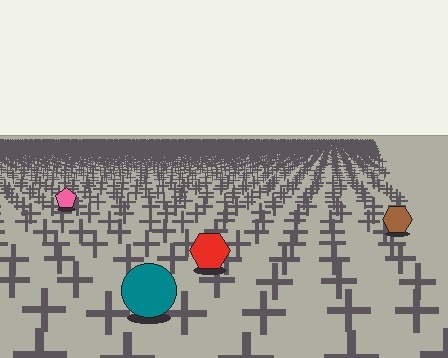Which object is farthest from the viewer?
The pink pentagon is farthest from the viewer. It appears smaller and the ground texture around it is denser.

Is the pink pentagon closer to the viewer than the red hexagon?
No. The red hexagon is closer — you can tell from the texture gradient: the ground texture is coarser near it.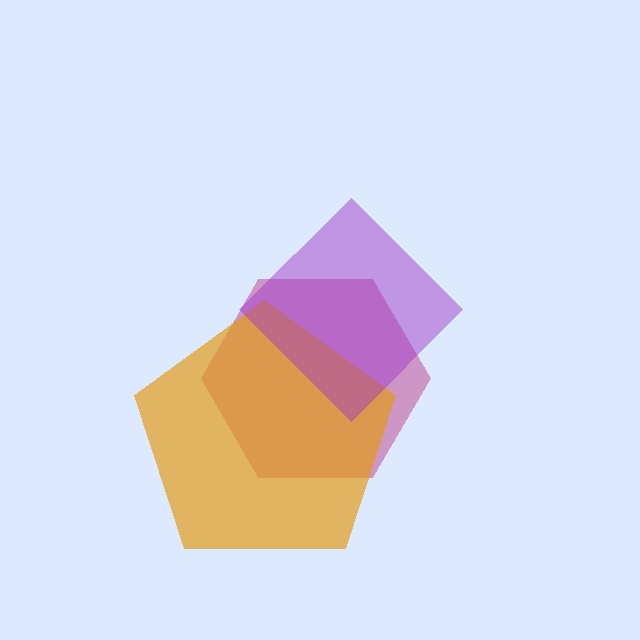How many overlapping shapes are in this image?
There are 3 overlapping shapes in the image.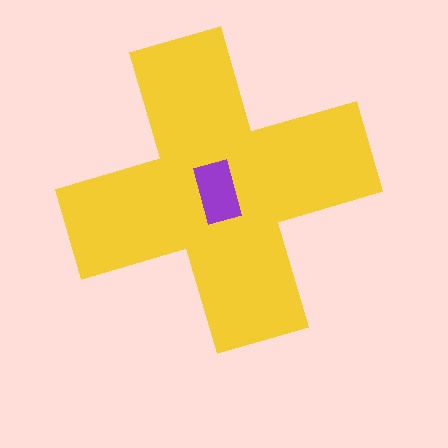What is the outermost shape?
The yellow cross.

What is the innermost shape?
The purple rectangle.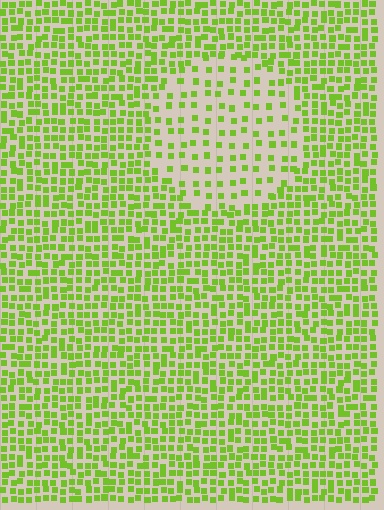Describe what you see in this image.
The image contains small lime elements arranged at two different densities. A circle-shaped region is visible where the elements are less densely packed than the surrounding area.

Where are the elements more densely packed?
The elements are more densely packed outside the circle boundary.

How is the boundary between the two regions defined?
The boundary is defined by a change in element density (approximately 2.2x ratio). All elements are the same color, size, and shape.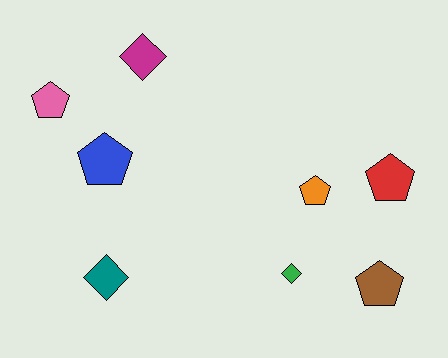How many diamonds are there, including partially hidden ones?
There are 3 diamonds.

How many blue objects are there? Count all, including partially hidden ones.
There is 1 blue object.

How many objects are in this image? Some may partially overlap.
There are 8 objects.